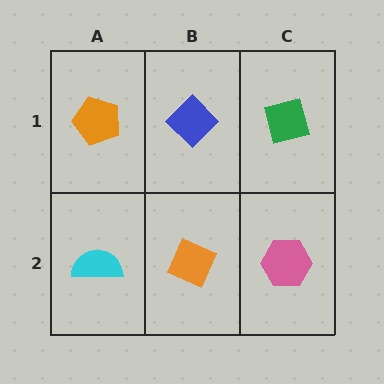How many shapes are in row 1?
3 shapes.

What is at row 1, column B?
A blue diamond.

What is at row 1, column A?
An orange pentagon.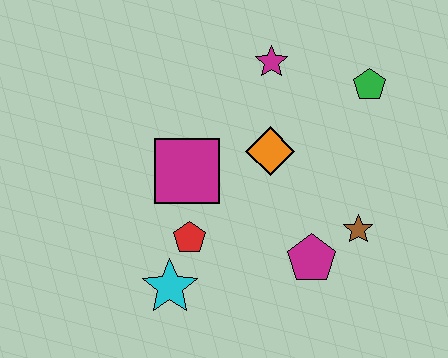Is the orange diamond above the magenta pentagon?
Yes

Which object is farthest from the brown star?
The cyan star is farthest from the brown star.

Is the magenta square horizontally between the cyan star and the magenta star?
Yes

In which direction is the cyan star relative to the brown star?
The cyan star is to the left of the brown star.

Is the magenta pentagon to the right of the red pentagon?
Yes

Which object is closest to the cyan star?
The red pentagon is closest to the cyan star.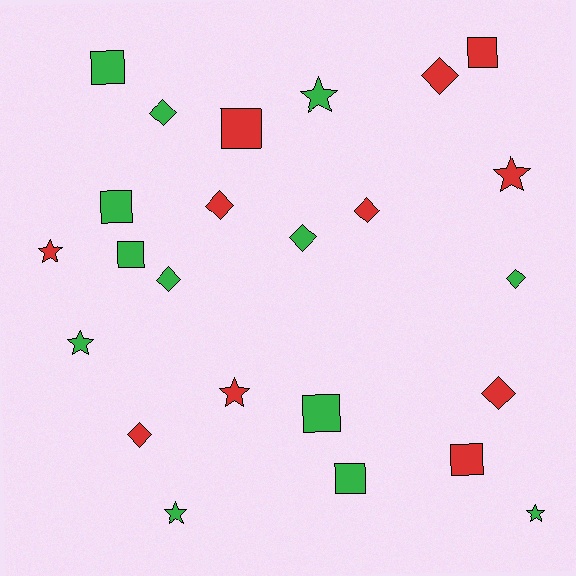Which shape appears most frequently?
Diamond, with 9 objects.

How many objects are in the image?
There are 24 objects.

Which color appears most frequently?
Green, with 13 objects.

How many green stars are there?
There are 4 green stars.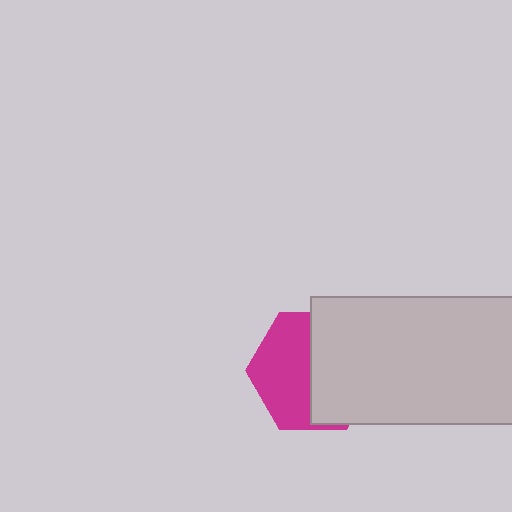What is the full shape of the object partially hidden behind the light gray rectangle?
The partially hidden object is a magenta hexagon.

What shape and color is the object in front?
The object in front is a light gray rectangle.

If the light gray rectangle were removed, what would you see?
You would see the complete magenta hexagon.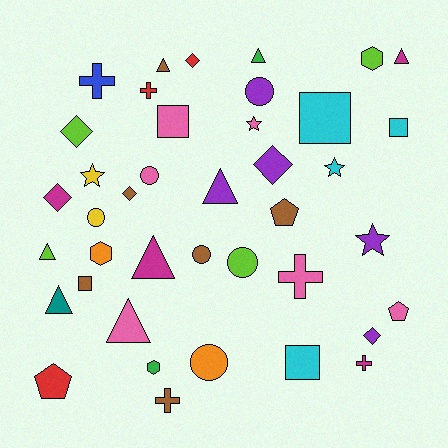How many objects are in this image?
There are 40 objects.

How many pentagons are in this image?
There are 3 pentagons.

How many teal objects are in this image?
There is 1 teal object.